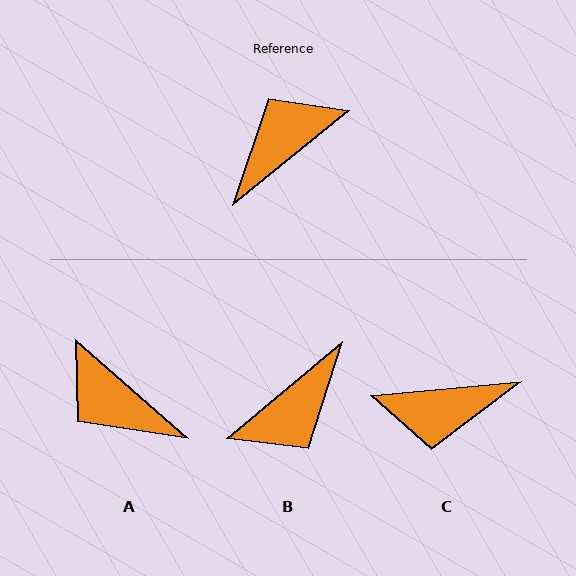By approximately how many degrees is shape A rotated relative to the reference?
Approximately 99 degrees counter-clockwise.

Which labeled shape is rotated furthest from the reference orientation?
B, about 179 degrees away.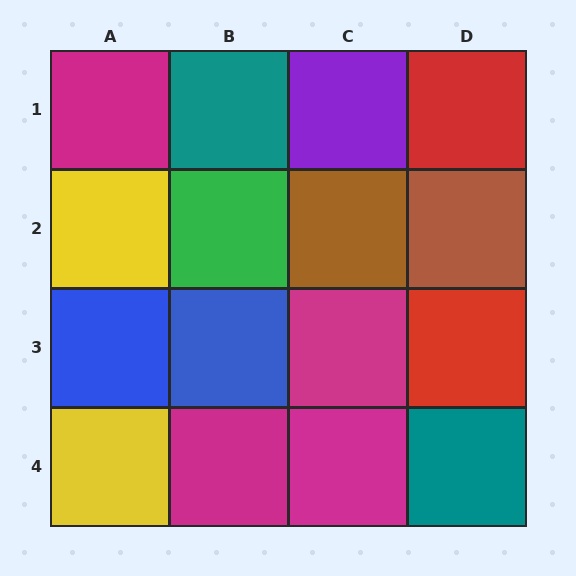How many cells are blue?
2 cells are blue.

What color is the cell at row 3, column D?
Red.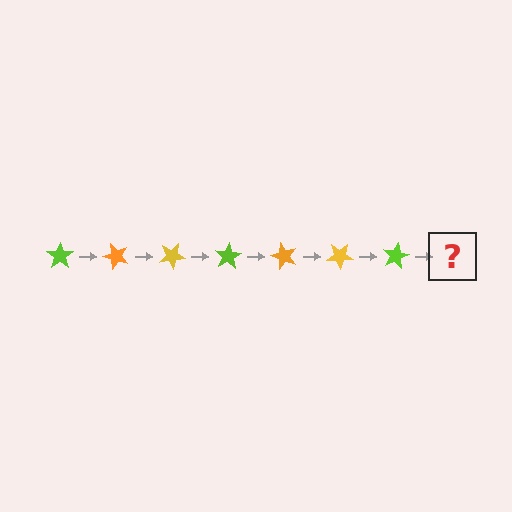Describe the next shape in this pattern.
It should be an orange star, rotated 350 degrees from the start.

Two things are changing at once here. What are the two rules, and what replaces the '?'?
The two rules are that it rotates 50 degrees each step and the color cycles through lime, orange, and yellow. The '?' should be an orange star, rotated 350 degrees from the start.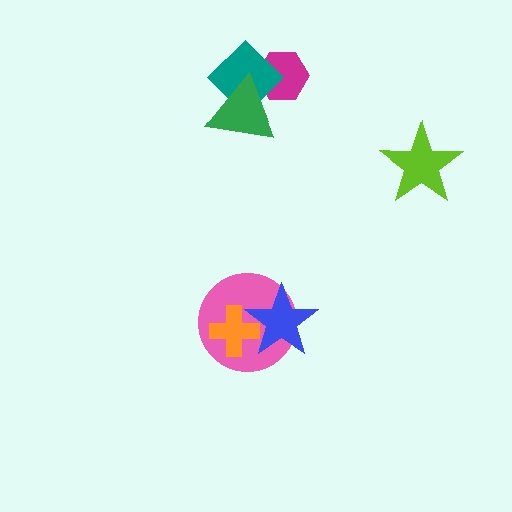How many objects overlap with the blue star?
2 objects overlap with the blue star.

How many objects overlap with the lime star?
0 objects overlap with the lime star.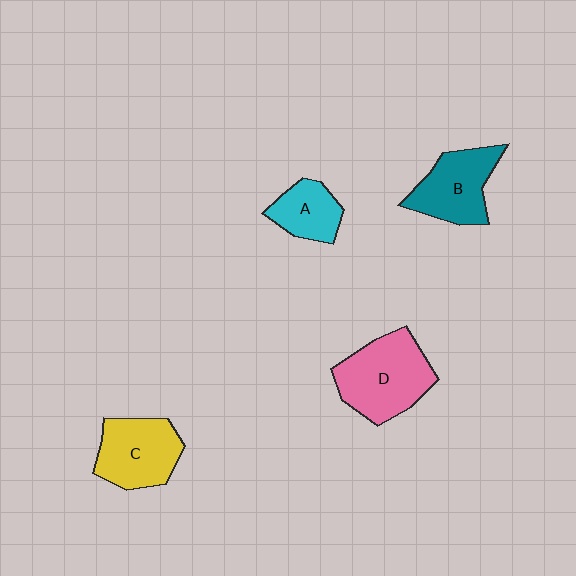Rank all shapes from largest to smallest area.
From largest to smallest: D (pink), C (yellow), B (teal), A (cyan).